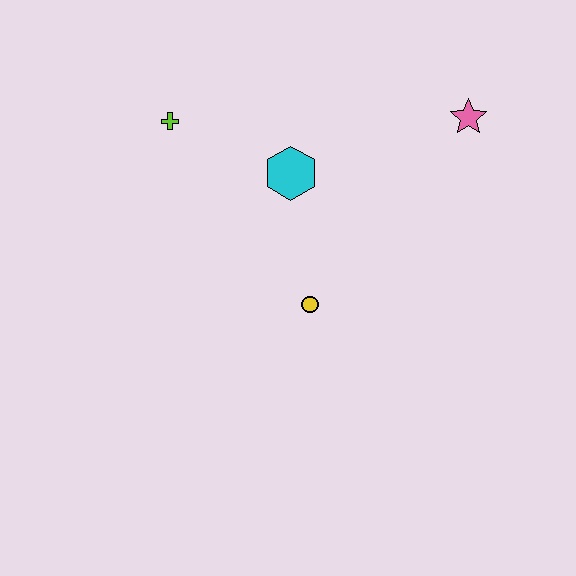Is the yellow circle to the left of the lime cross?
No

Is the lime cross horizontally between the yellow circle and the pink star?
No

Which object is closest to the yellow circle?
The cyan hexagon is closest to the yellow circle.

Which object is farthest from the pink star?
The lime cross is farthest from the pink star.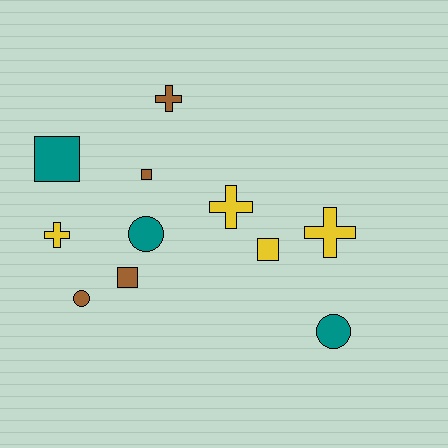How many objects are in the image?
There are 11 objects.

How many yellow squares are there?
There is 1 yellow square.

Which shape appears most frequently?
Square, with 4 objects.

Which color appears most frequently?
Brown, with 4 objects.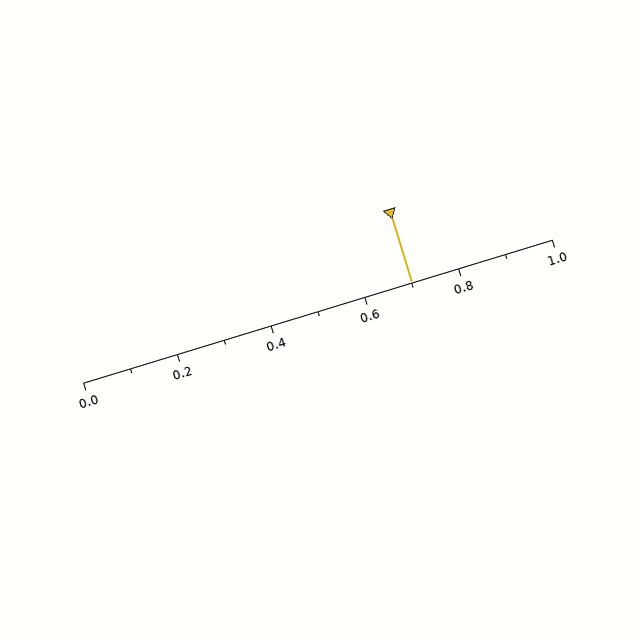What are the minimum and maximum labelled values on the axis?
The axis runs from 0.0 to 1.0.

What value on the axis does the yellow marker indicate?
The marker indicates approximately 0.7.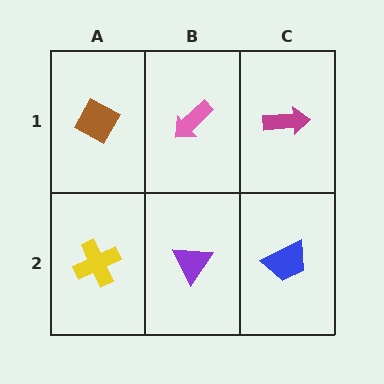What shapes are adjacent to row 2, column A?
A brown diamond (row 1, column A), a purple triangle (row 2, column B).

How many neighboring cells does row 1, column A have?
2.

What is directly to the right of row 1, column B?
A magenta arrow.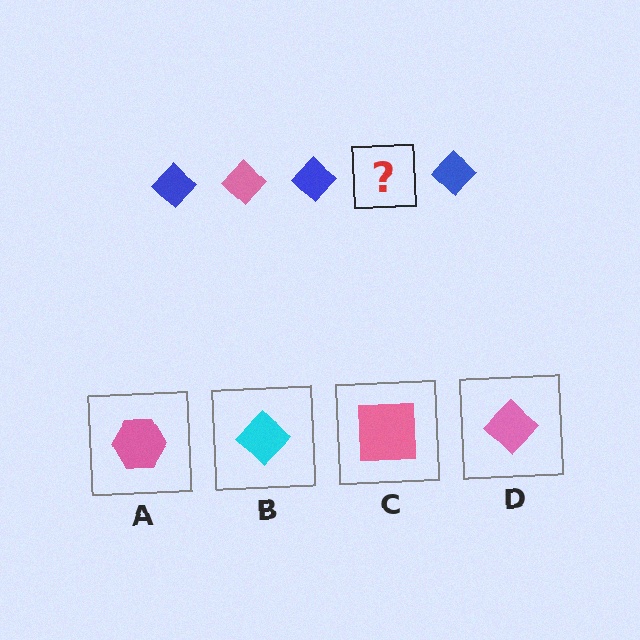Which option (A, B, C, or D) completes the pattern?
D.